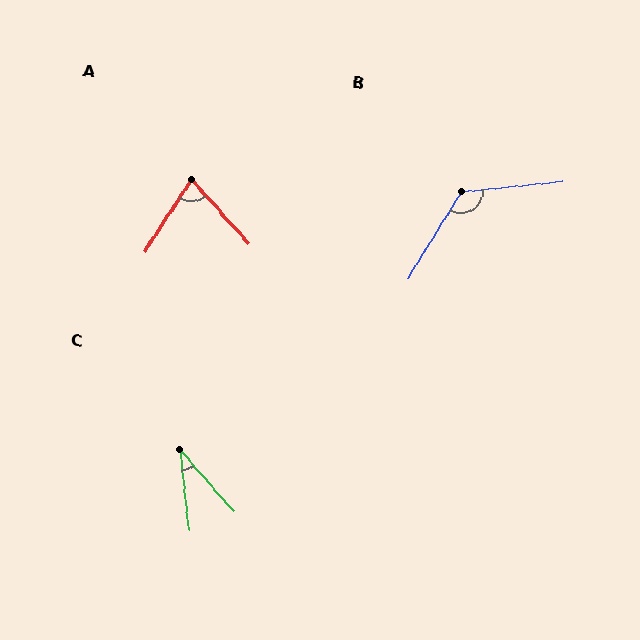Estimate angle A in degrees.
Approximately 75 degrees.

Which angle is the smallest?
C, at approximately 35 degrees.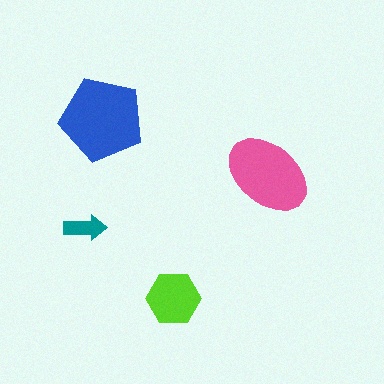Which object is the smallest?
The teal arrow.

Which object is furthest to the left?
The teal arrow is leftmost.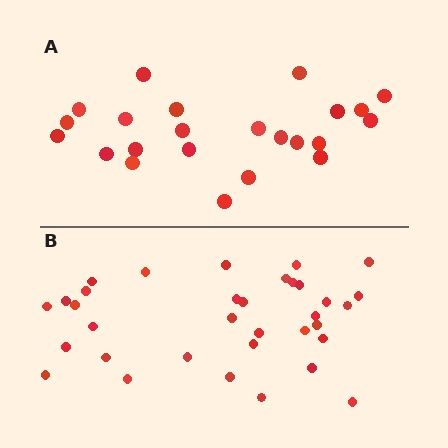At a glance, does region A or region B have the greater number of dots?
Region B (the bottom region) has more dots.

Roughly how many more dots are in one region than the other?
Region B has roughly 12 or so more dots than region A.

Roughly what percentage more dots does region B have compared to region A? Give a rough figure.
About 50% more.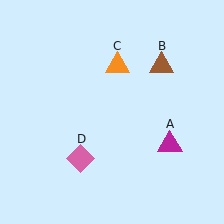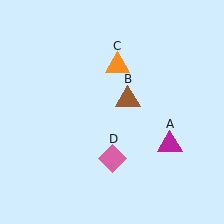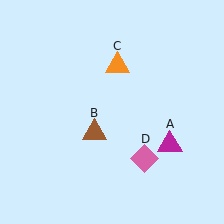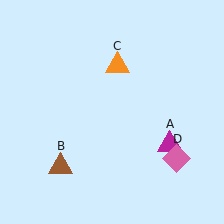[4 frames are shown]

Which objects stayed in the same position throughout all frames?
Magenta triangle (object A) and orange triangle (object C) remained stationary.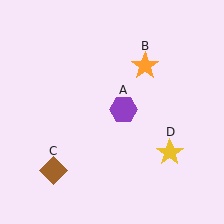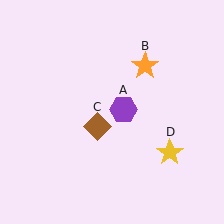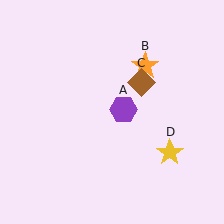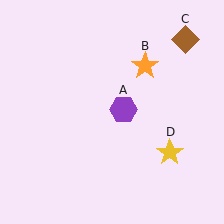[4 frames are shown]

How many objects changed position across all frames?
1 object changed position: brown diamond (object C).